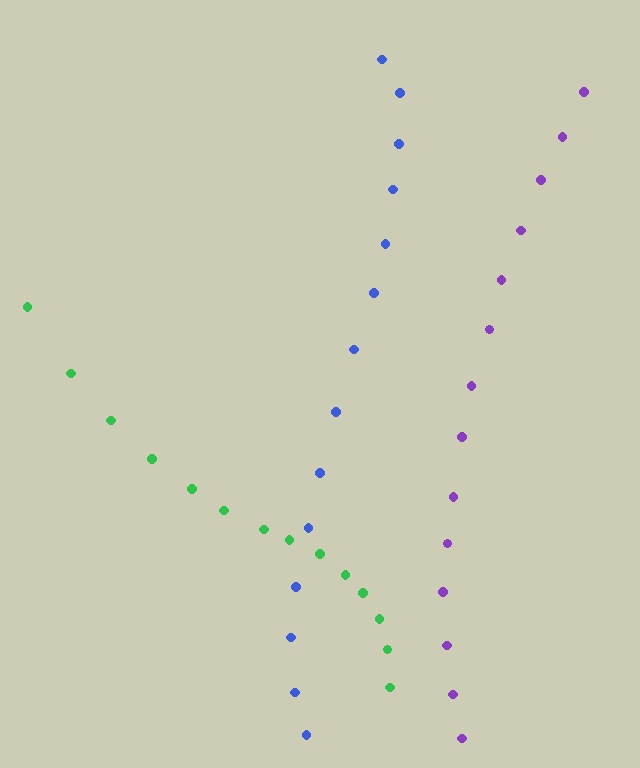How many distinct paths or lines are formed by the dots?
There are 3 distinct paths.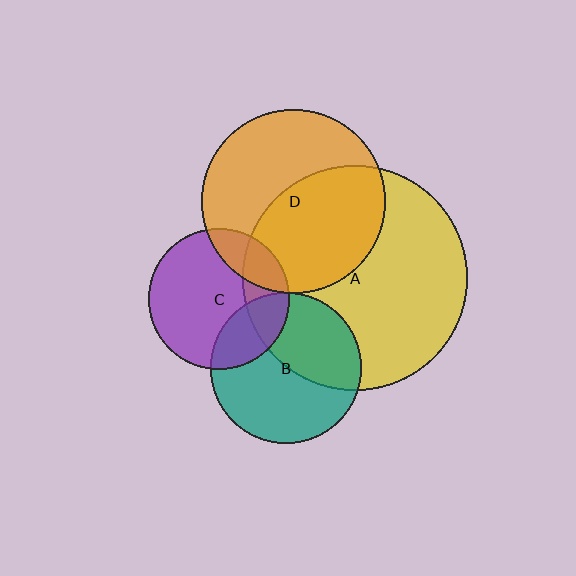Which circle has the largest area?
Circle A (yellow).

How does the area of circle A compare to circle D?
Approximately 1.5 times.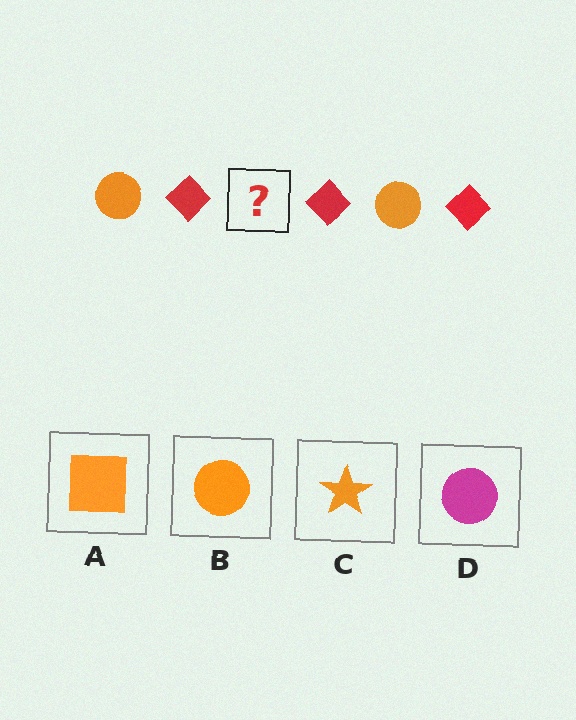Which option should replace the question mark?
Option B.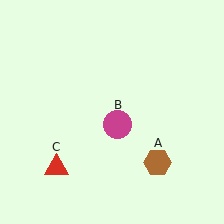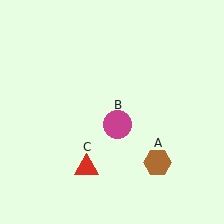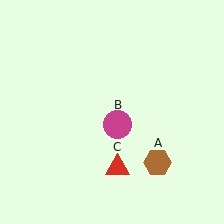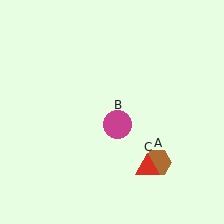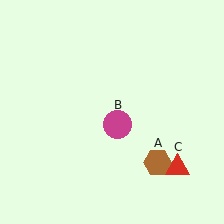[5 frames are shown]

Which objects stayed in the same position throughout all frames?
Brown hexagon (object A) and magenta circle (object B) remained stationary.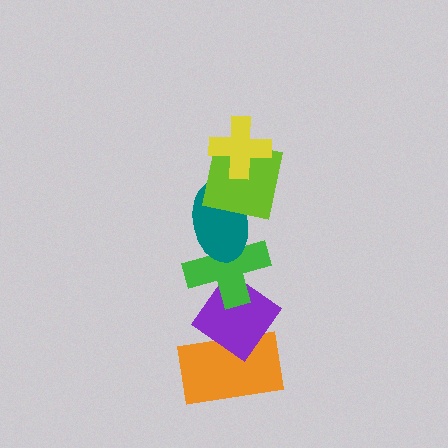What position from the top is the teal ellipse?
The teal ellipse is 3rd from the top.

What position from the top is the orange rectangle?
The orange rectangle is 6th from the top.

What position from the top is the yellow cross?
The yellow cross is 1st from the top.